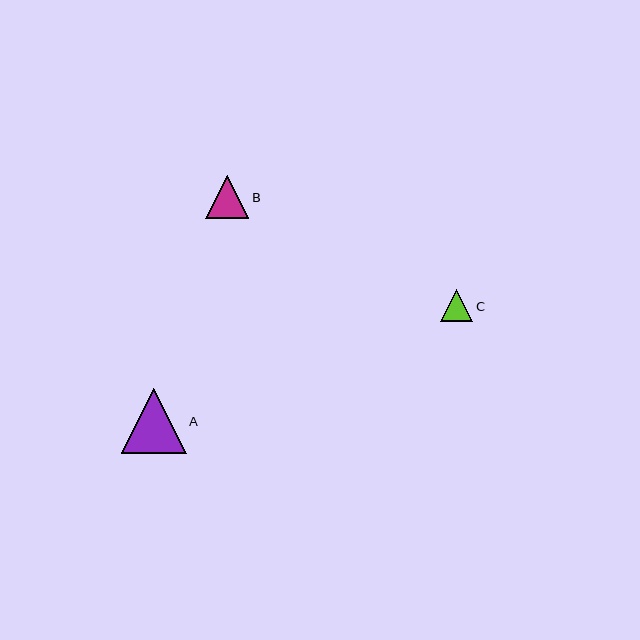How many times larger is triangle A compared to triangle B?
Triangle A is approximately 1.5 times the size of triangle B.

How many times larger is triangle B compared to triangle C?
Triangle B is approximately 1.3 times the size of triangle C.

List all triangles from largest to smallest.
From largest to smallest: A, B, C.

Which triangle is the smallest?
Triangle C is the smallest with a size of approximately 32 pixels.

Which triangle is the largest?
Triangle A is the largest with a size of approximately 65 pixels.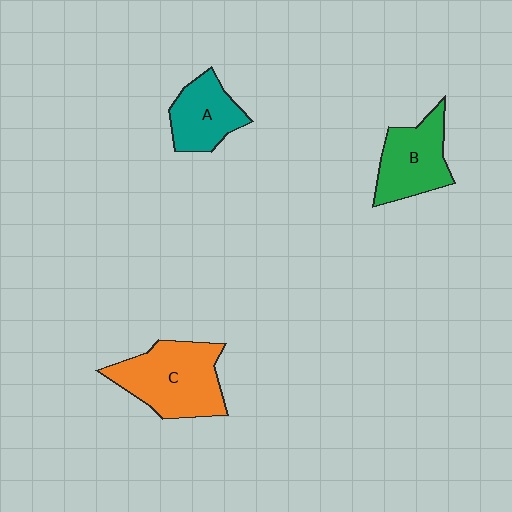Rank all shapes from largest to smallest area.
From largest to smallest: C (orange), B (green), A (teal).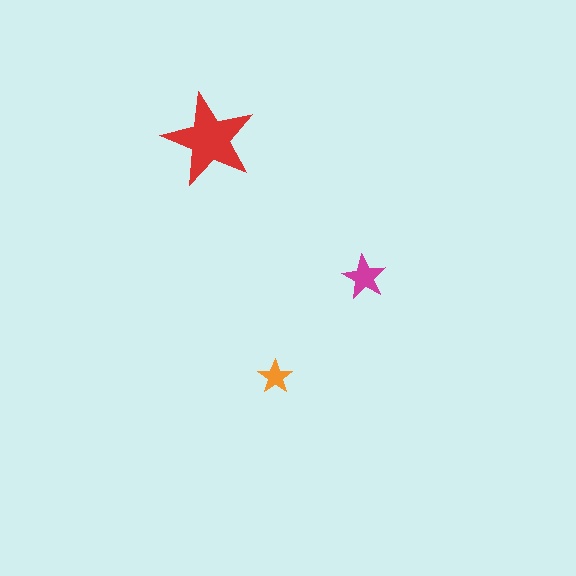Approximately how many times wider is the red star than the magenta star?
About 2 times wider.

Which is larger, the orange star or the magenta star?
The magenta one.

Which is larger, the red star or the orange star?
The red one.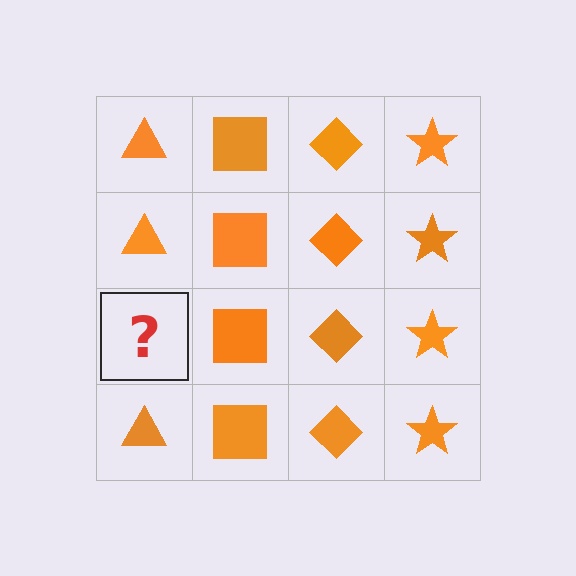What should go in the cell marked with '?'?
The missing cell should contain an orange triangle.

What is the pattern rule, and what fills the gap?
The rule is that each column has a consistent shape. The gap should be filled with an orange triangle.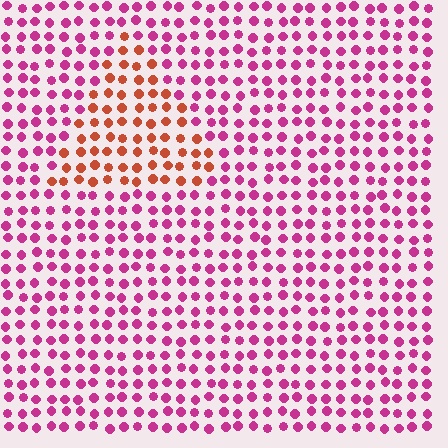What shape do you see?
I see a triangle.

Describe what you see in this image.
The image is filled with small magenta elements in a uniform arrangement. A triangle-shaped region is visible where the elements are tinted to a slightly different hue, forming a subtle color boundary.